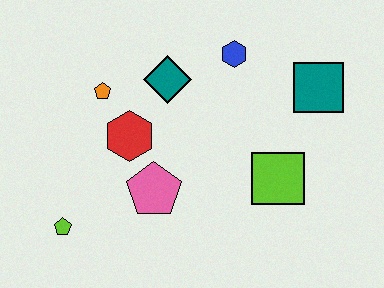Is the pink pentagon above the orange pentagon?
No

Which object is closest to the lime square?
The teal square is closest to the lime square.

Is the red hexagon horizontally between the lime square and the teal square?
No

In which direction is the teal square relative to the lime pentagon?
The teal square is to the right of the lime pentagon.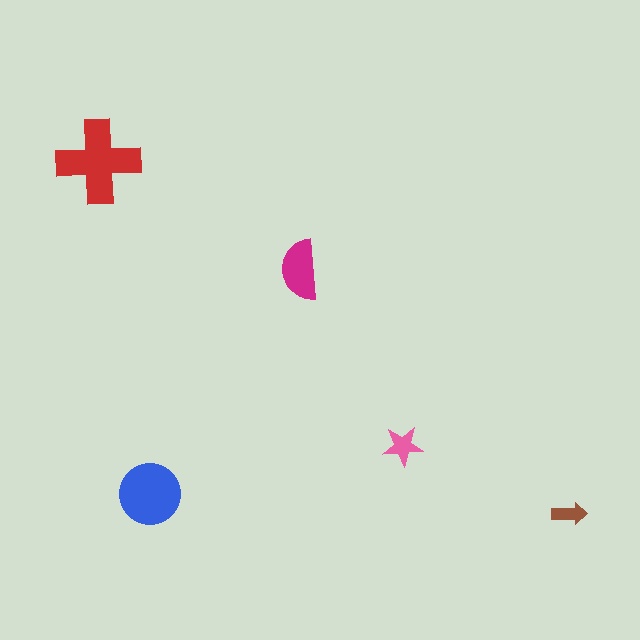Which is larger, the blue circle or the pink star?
The blue circle.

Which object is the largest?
The red cross.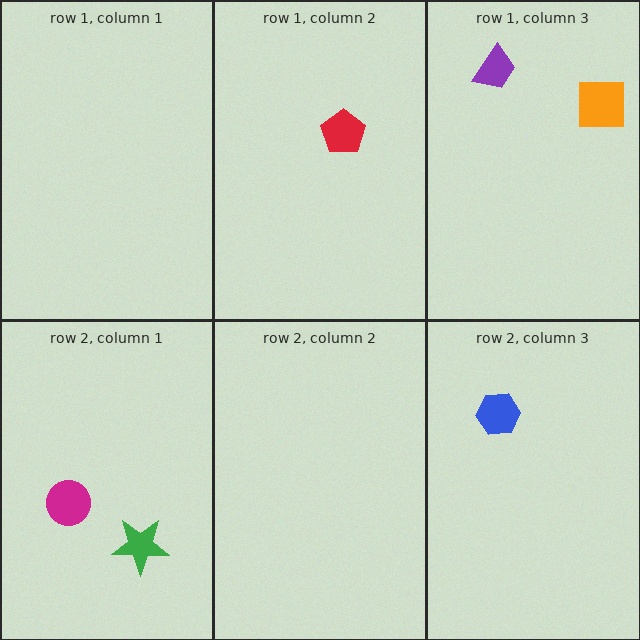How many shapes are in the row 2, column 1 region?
2.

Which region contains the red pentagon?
The row 1, column 2 region.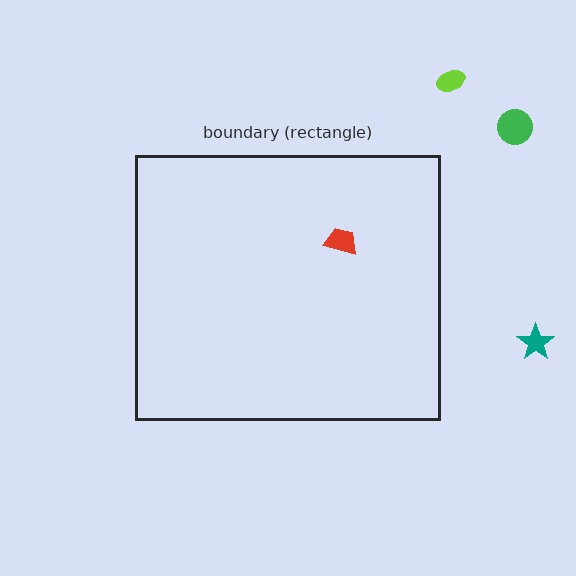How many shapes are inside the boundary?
1 inside, 3 outside.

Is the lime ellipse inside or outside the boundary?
Outside.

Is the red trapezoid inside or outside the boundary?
Inside.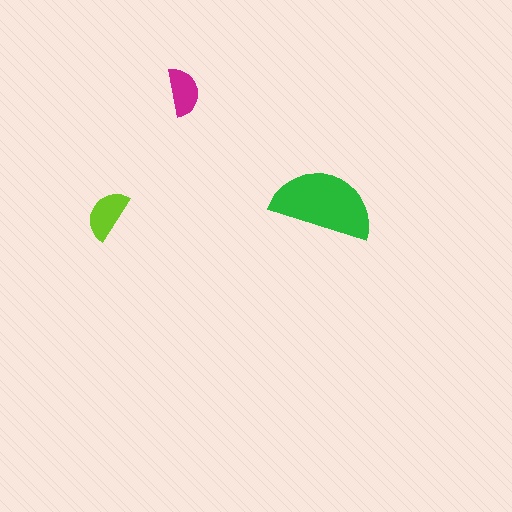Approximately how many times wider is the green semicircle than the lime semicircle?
About 2 times wider.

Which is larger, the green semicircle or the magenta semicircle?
The green one.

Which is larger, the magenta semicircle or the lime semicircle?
The lime one.